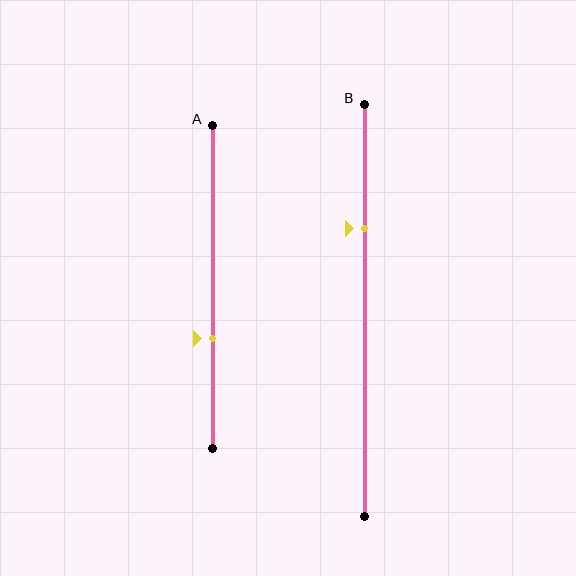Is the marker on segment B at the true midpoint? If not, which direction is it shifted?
No, the marker on segment B is shifted upward by about 20% of the segment length.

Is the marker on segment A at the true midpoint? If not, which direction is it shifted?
No, the marker on segment A is shifted downward by about 16% of the segment length.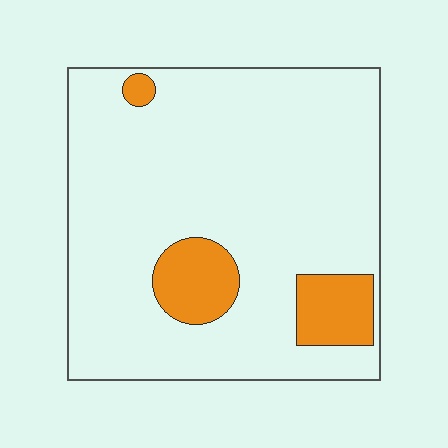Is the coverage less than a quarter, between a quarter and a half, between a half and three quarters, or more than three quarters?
Less than a quarter.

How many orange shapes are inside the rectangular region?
3.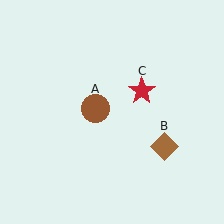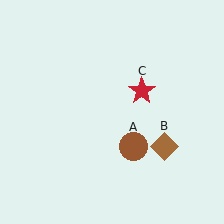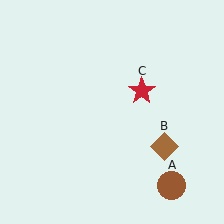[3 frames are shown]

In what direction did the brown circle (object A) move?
The brown circle (object A) moved down and to the right.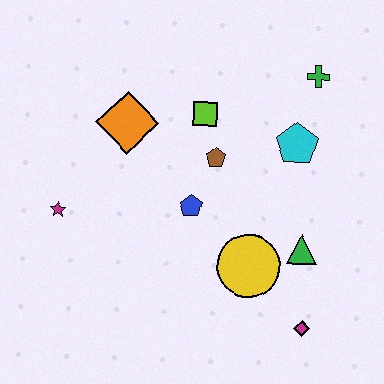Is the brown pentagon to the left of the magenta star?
No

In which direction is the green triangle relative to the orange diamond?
The green triangle is to the right of the orange diamond.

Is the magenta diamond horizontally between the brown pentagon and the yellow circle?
No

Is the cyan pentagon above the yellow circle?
Yes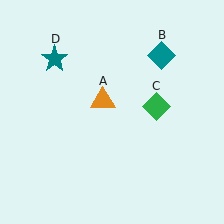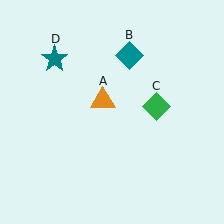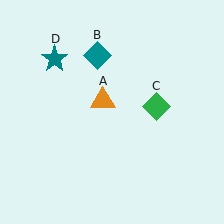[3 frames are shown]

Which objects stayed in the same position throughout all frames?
Orange triangle (object A) and green diamond (object C) and teal star (object D) remained stationary.